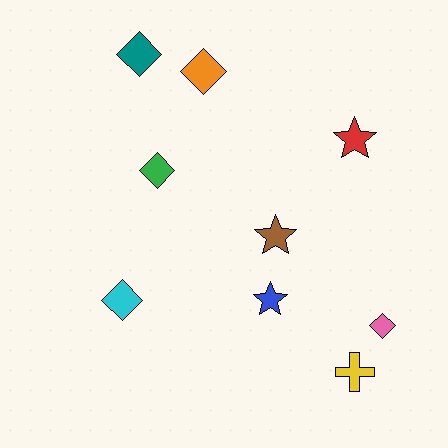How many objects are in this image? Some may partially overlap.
There are 9 objects.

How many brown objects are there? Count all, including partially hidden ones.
There is 1 brown object.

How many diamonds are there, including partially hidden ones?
There are 5 diamonds.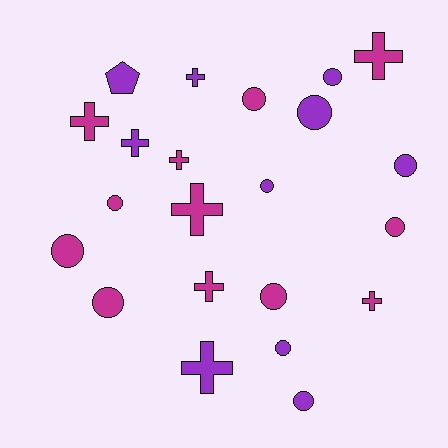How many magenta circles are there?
There are 6 magenta circles.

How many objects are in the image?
There are 22 objects.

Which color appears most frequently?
Magenta, with 12 objects.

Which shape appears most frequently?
Circle, with 12 objects.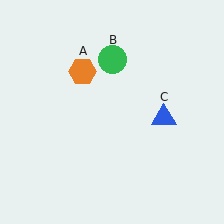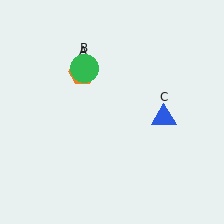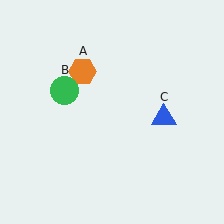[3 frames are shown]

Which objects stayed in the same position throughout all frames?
Orange hexagon (object A) and blue triangle (object C) remained stationary.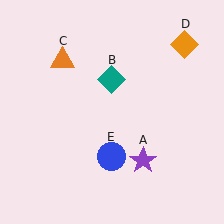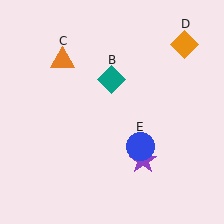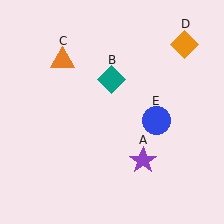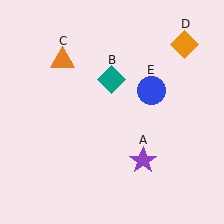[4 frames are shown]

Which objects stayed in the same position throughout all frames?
Purple star (object A) and teal diamond (object B) and orange triangle (object C) and orange diamond (object D) remained stationary.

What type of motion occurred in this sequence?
The blue circle (object E) rotated counterclockwise around the center of the scene.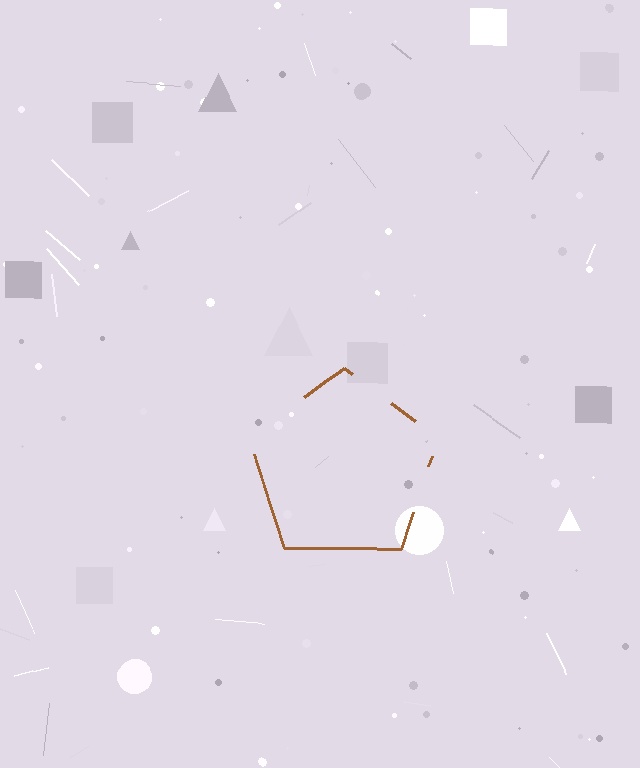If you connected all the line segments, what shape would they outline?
They would outline a pentagon.